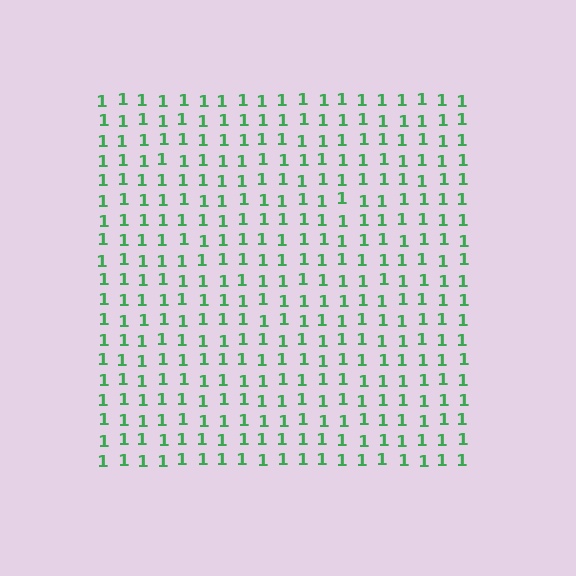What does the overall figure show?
The overall figure shows a square.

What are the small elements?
The small elements are digit 1's.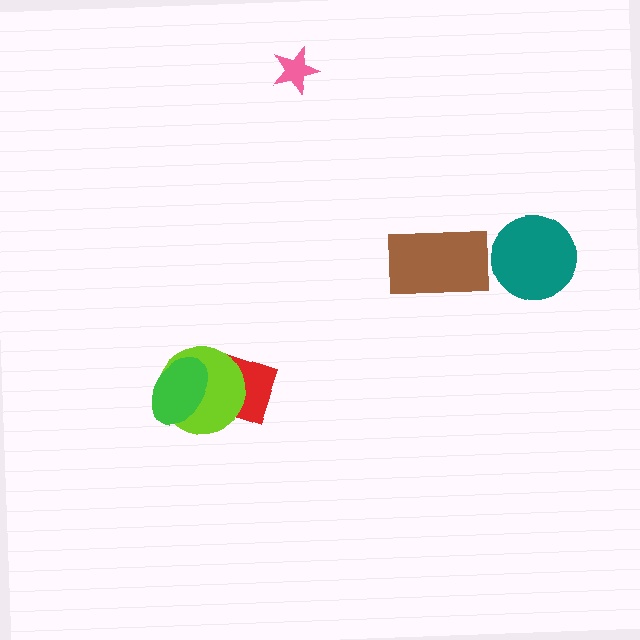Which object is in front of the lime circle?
The green ellipse is in front of the lime circle.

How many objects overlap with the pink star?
0 objects overlap with the pink star.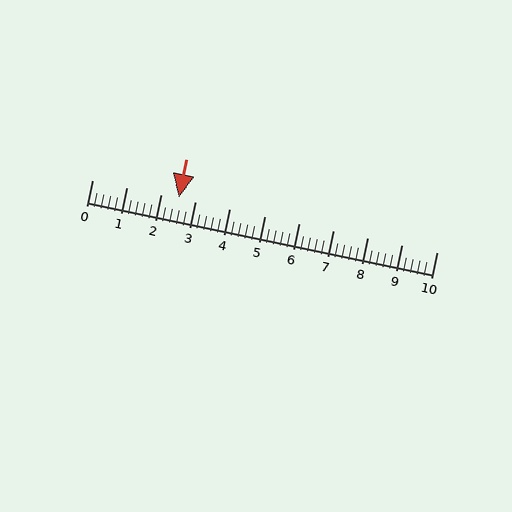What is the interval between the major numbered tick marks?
The major tick marks are spaced 1 units apart.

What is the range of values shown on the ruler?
The ruler shows values from 0 to 10.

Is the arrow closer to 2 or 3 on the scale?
The arrow is closer to 3.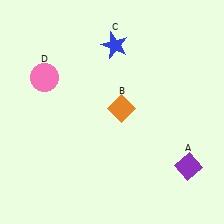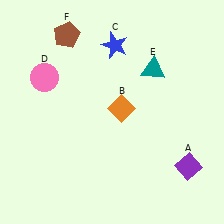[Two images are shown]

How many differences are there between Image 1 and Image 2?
There are 2 differences between the two images.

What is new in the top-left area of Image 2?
A brown pentagon (F) was added in the top-left area of Image 2.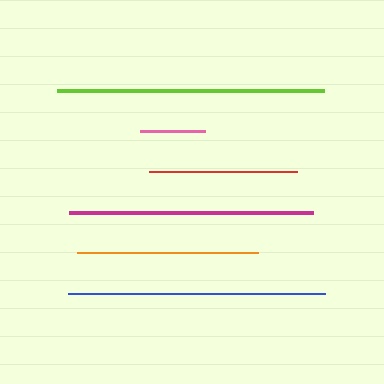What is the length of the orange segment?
The orange segment is approximately 181 pixels long.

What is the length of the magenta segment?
The magenta segment is approximately 243 pixels long.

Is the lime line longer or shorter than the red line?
The lime line is longer than the red line.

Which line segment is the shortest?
The pink line is the shortest at approximately 65 pixels.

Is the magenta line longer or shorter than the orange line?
The magenta line is longer than the orange line.